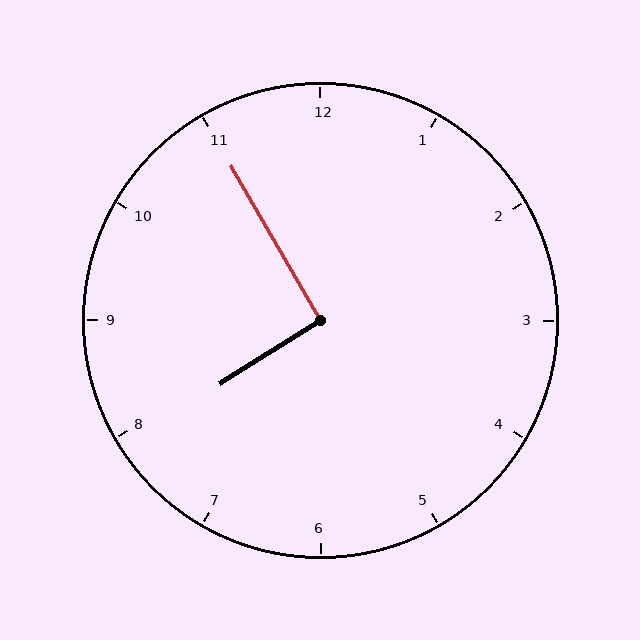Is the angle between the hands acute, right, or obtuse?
It is right.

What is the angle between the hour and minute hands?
Approximately 92 degrees.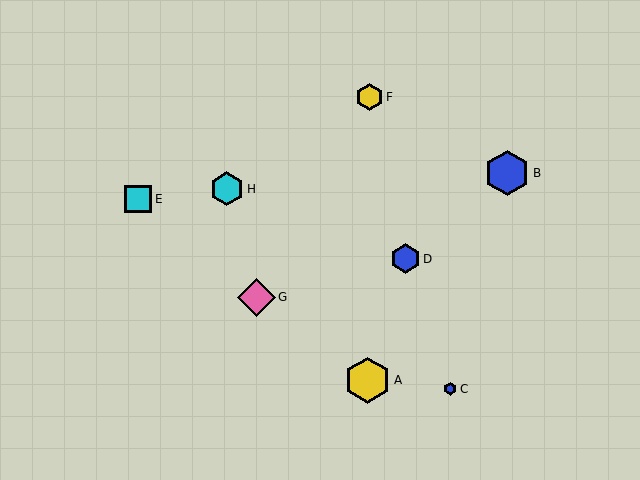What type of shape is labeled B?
Shape B is a blue hexagon.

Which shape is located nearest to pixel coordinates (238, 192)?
The cyan hexagon (labeled H) at (227, 189) is nearest to that location.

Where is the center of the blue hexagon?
The center of the blue hexagon is at (450, 389).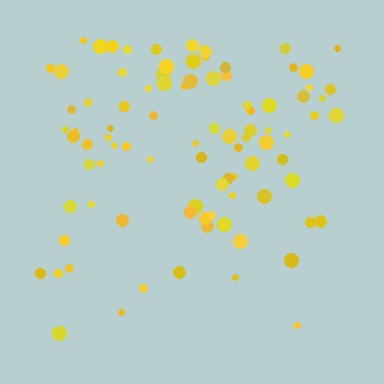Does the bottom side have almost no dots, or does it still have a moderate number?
Still a moderate number, just noticeably fewer than the top.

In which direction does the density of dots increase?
From bottom to top, with the top side densest.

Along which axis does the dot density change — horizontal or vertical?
Vertical.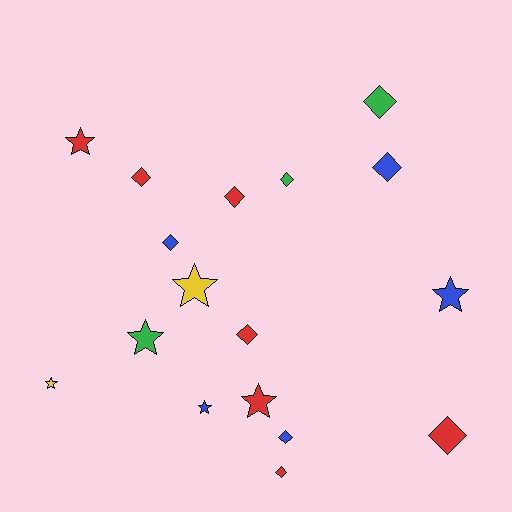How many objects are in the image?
There are 17 objects.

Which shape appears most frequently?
Diamond, with 10 objects.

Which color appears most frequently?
Red, with 7 objects.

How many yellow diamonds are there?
There are no yellow diamonds.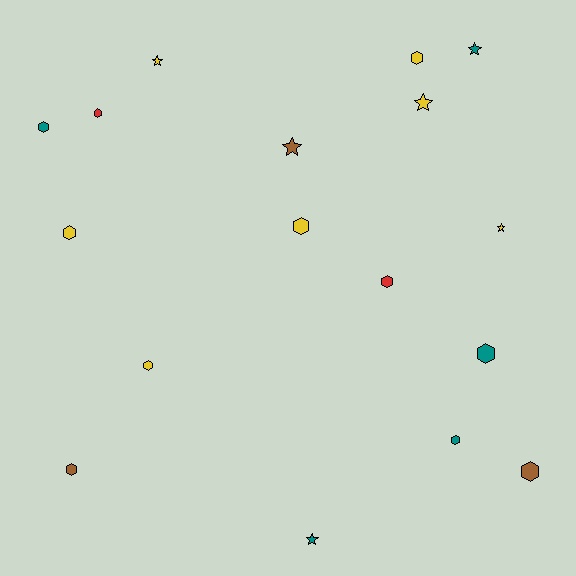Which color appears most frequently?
Yellow, with 7 objects.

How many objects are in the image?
There are 17 objects.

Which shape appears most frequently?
Hexagon, with 11 objects.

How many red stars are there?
There are no red stars.